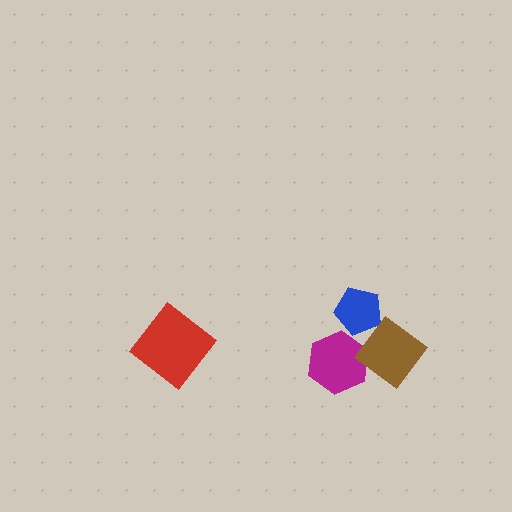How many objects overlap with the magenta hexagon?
1 object overlaps with the magenta hexagon.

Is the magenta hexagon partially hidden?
Yes, it is partially covered by another shape.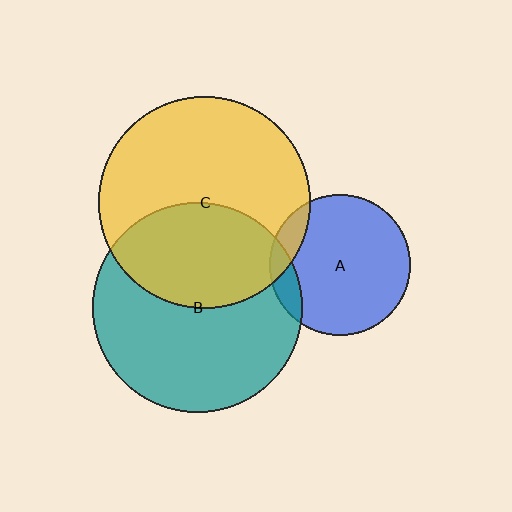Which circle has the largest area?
Circle C (yellow).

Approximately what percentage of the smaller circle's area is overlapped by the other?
Approximately 10%.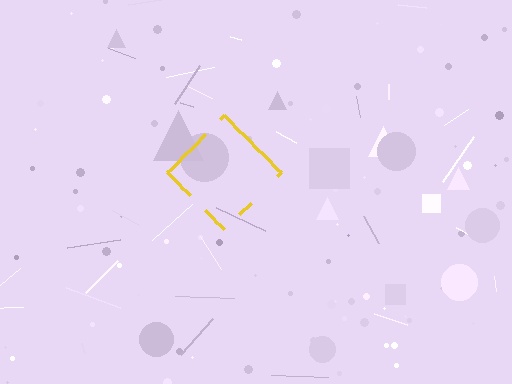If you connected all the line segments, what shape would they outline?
They would outline a diamond.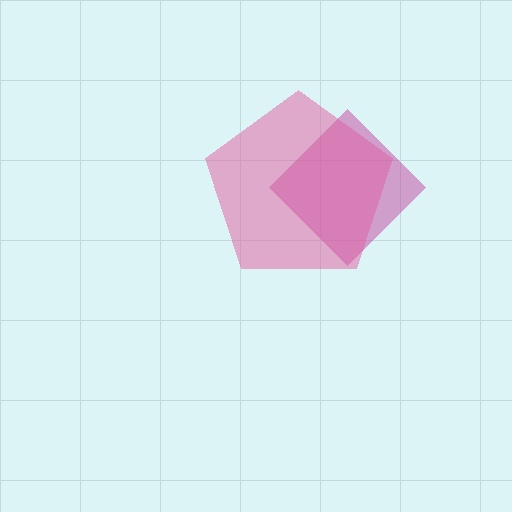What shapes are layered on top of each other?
The layered shapes are: a magenta diamond, a pink pentagon.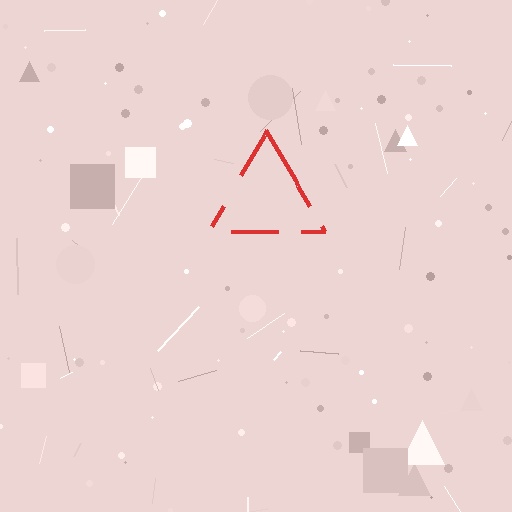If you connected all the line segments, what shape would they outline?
They would outline a triangle.